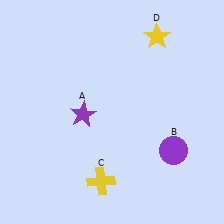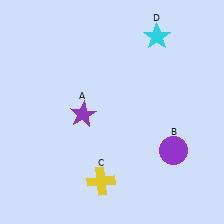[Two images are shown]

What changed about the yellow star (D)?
In Image 1, D is yellow. In Image 2, it changed to cyan.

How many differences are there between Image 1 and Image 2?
There is 1 difference between the two images.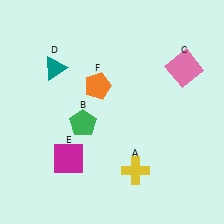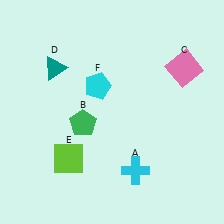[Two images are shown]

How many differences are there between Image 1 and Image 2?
There are 3 differences between the two images.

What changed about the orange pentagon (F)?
In Image 1, F is orange. In Image 2, it changed to cyan.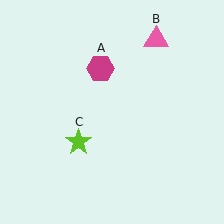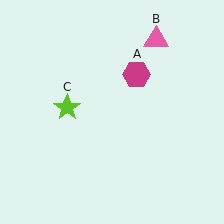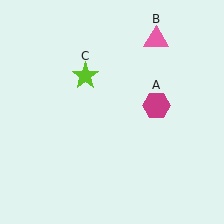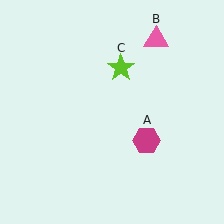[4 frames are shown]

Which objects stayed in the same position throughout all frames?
Pink triangle (object B) remained stationary.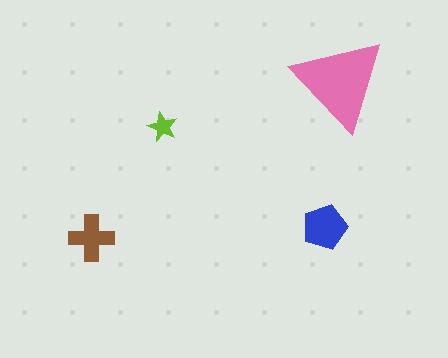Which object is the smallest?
The lime star.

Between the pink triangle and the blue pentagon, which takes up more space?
The pink triangle.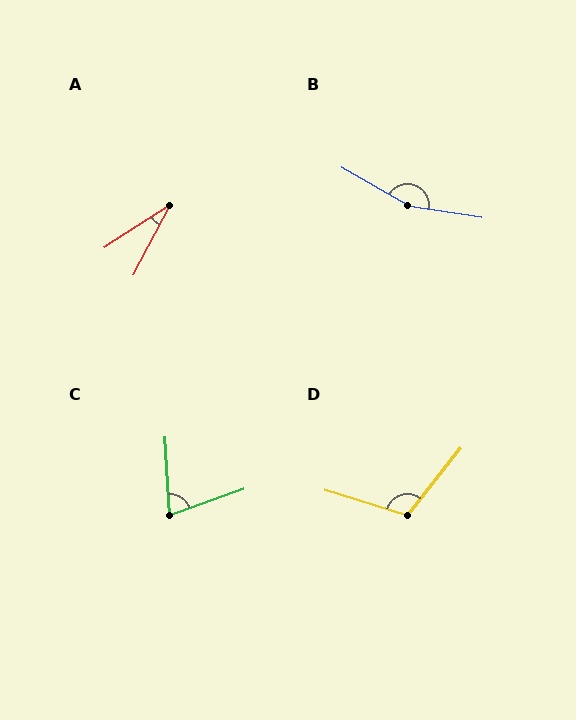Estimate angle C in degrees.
Approximately 74 degrees.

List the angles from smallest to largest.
A (30°), C (74°), D (111°), B (159°).